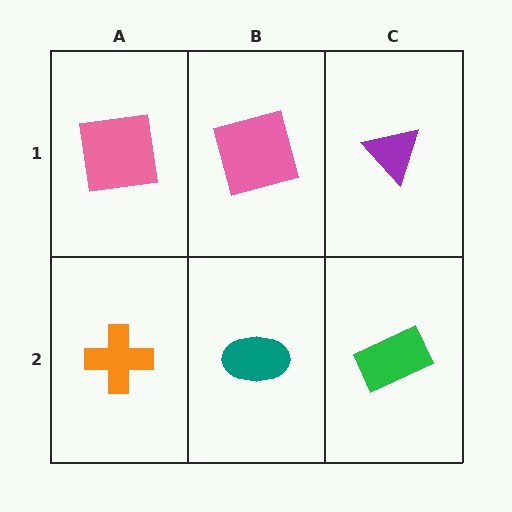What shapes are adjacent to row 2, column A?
A pink square (row 1, column A), a teal ellipse (row 2, column B).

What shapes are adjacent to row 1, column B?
A teal ellipse (row 2, column B), a pink square (row 1, column A), a purple triangle (row 1, column C).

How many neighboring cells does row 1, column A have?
2.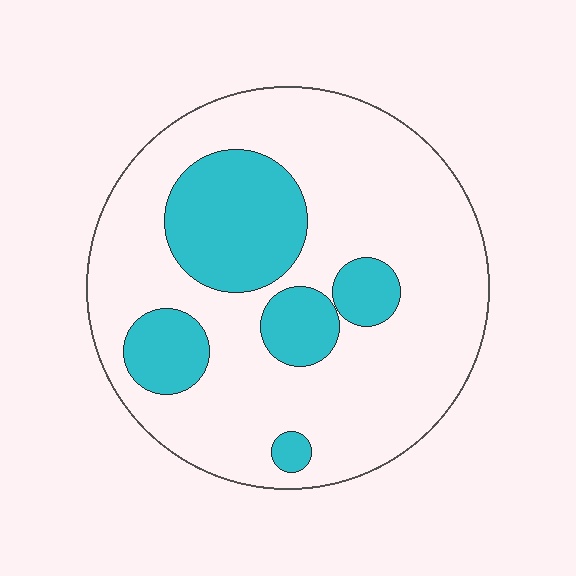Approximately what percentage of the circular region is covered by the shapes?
Approximately 25%.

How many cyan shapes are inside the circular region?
5.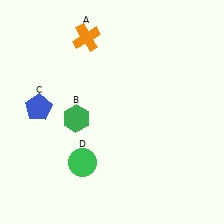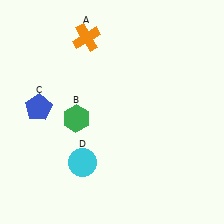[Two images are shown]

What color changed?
The circle (D) changed from green in Image 1 to cyan in Image 2.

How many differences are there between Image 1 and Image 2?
There is 1 difference between the two images.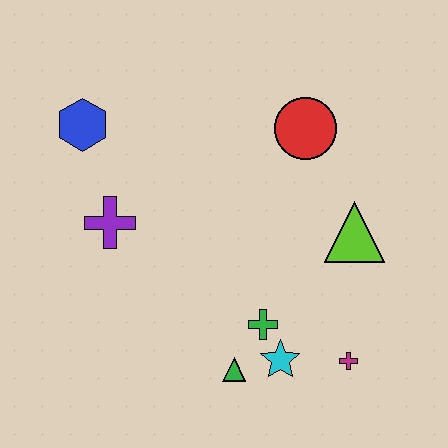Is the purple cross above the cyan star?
Yes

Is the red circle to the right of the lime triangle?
No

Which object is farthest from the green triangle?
The blue hexagon is farthest from the green triangle.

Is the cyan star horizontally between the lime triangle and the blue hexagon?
Yes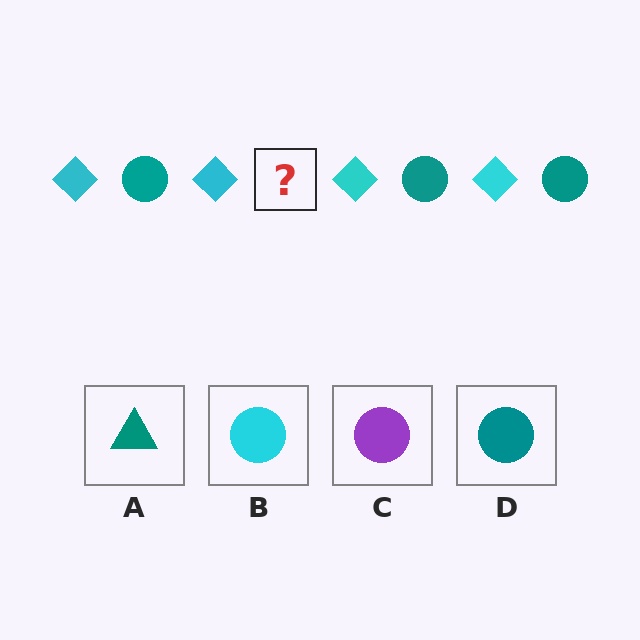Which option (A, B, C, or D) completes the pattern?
D.